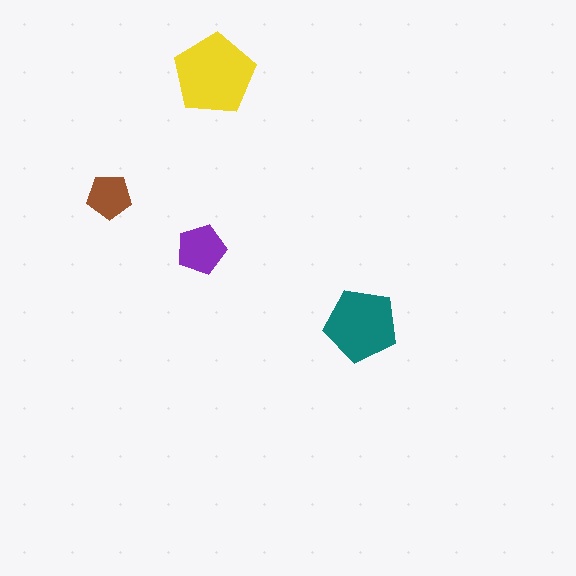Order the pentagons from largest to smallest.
the yellow one, the teal one, the purple one, the brown one.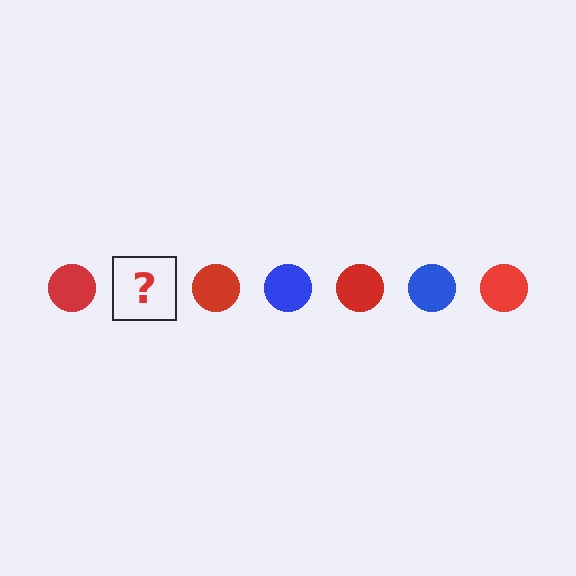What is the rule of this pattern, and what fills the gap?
The rule is that the pattern cycles through red, blue circles. The gap should be filled with a blue circle.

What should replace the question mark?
The question mark should be replaced with a blue circle.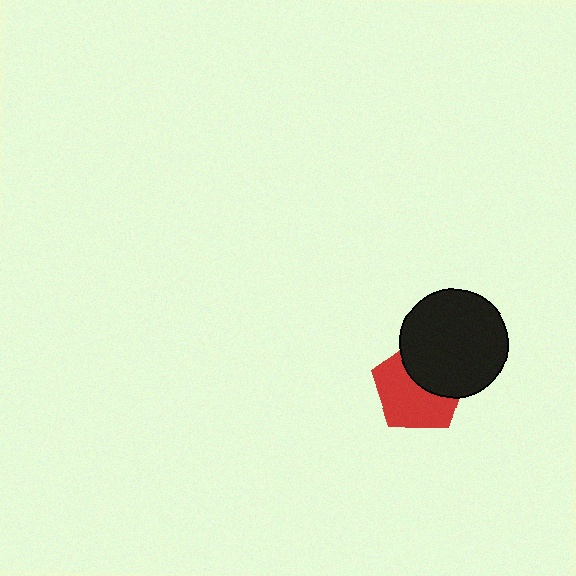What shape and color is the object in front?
The object in front is a black circle.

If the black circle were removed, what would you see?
You would see the complete red pentagon.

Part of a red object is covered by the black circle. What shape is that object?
It is a pentagon.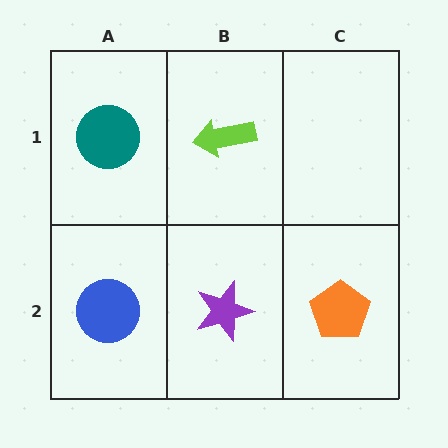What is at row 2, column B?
A purple star.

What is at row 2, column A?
A blue circle.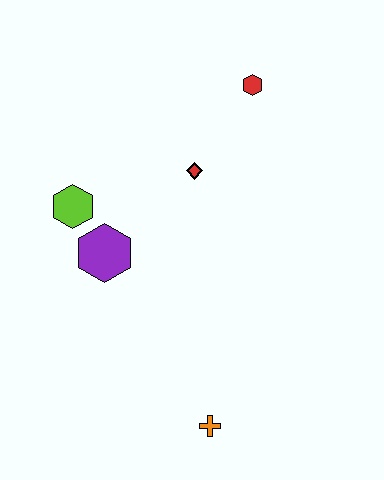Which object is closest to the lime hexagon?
The purple hexagon is closest to the lime hexagon.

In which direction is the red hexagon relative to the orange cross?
The red hexagon is above the orange cross.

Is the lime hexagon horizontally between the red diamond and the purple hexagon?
No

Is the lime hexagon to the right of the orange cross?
No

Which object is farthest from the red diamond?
The orange cross is farthest from the red diamond.